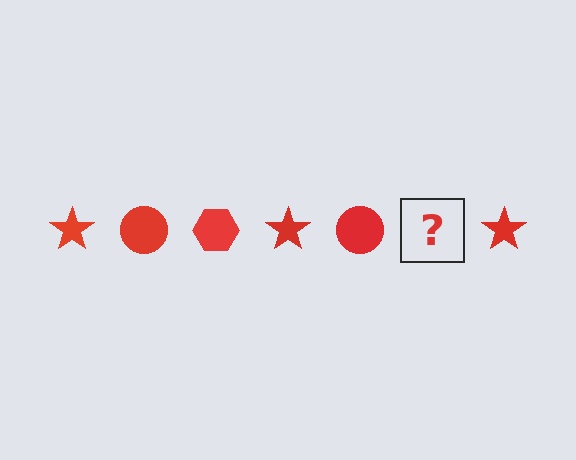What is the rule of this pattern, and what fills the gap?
The rule is that the pattern cycles through star, circle, hexagon shapes in red. The gap should be filled with a red hexagon.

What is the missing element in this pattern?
The missing element is a red hexagon.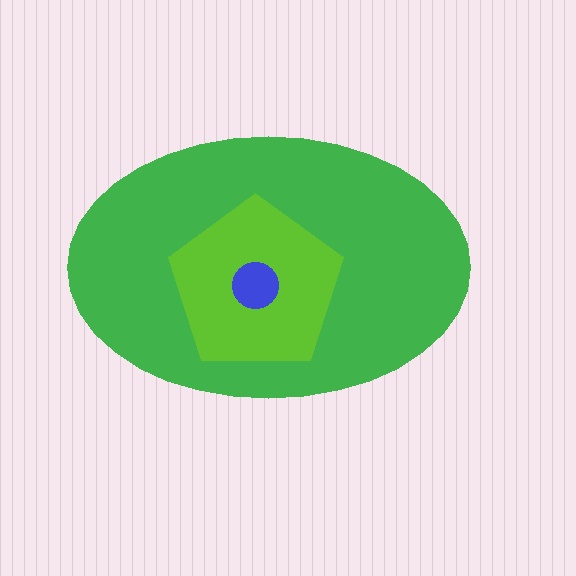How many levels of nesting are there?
3.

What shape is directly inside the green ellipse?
The lime pentagon.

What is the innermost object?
The blue circle.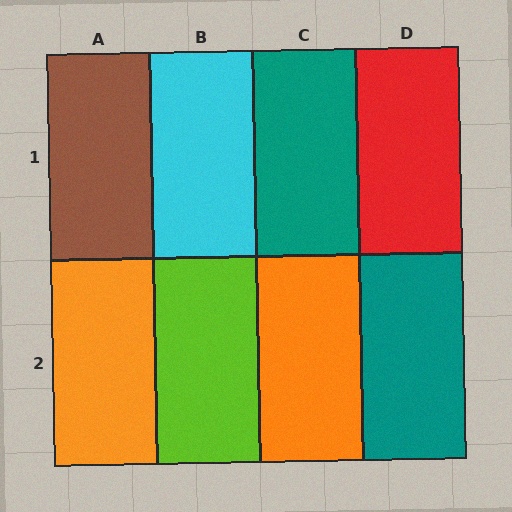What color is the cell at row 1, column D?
Red.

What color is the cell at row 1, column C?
Teal.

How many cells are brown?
1 cell is brown.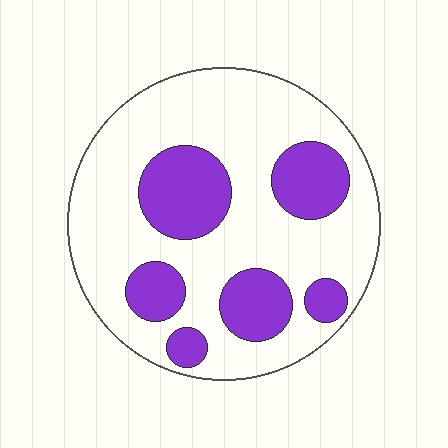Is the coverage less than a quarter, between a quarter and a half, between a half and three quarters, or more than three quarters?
Between a quarter and a half.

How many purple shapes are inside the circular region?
6.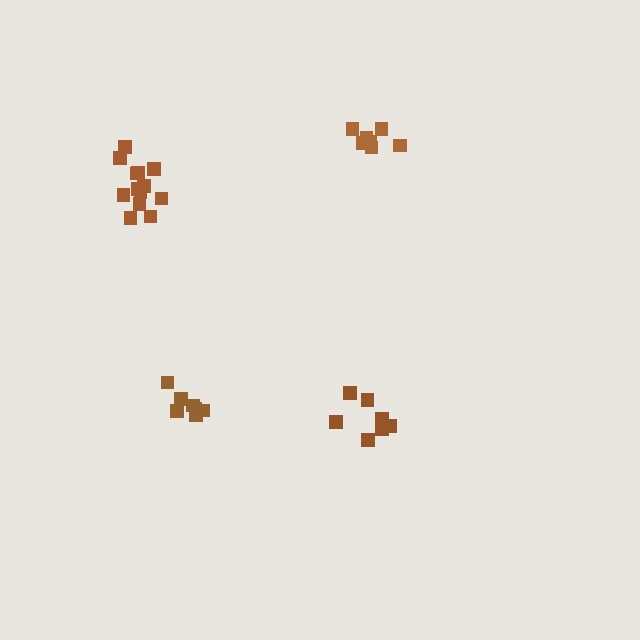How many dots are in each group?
Group 1: 7 dots, Group 2: 13 dots, Group 3: 7 dots, Group 4: 7 dots (34 total).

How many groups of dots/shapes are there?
There are 4 groups.